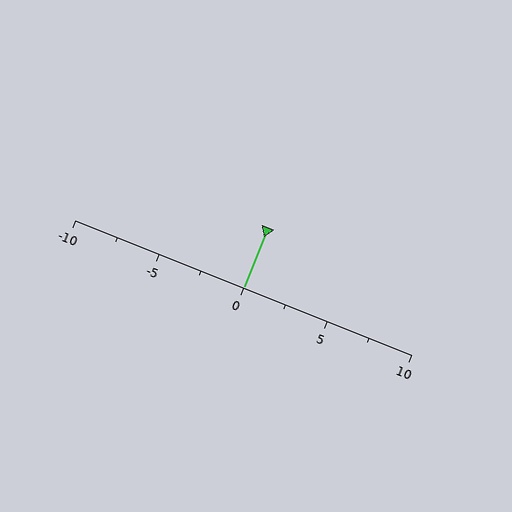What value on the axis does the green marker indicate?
The marker indicates approximately 0.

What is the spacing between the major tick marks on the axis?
The major ticks are spaced 5 apart.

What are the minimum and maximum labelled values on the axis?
The axis runs from -10 to 10.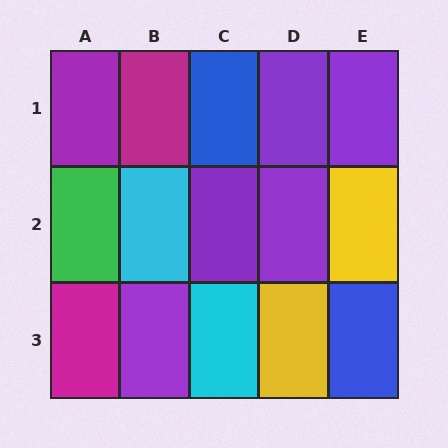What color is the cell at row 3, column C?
Cyan.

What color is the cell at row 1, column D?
Purple.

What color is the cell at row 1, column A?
Purple.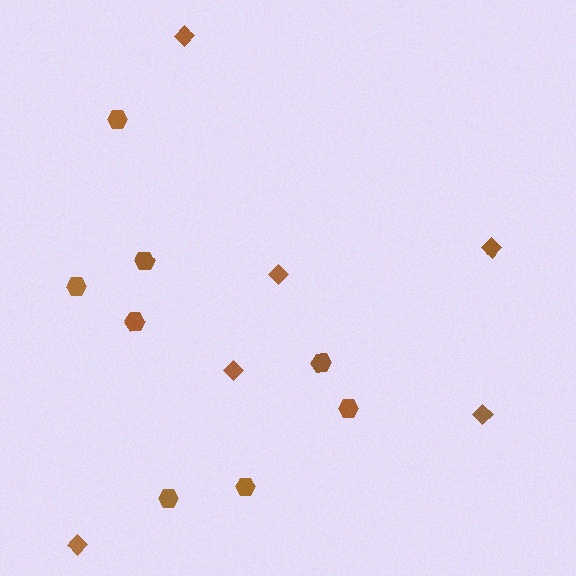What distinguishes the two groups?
There are 2 groups: one group of hexagons (8) and one group of diamonds (6).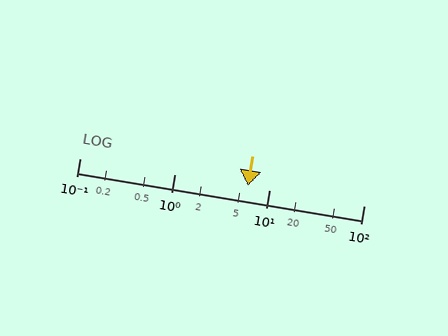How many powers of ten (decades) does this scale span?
The scale spans 3 decades, from 0.1 to 100.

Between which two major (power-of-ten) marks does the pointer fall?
The pointer is between 1 and 10.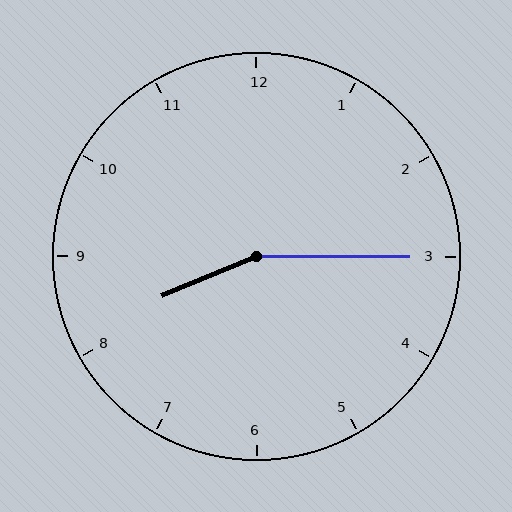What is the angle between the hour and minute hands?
Approximately 158 degrees.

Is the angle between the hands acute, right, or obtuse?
It is obtuse.